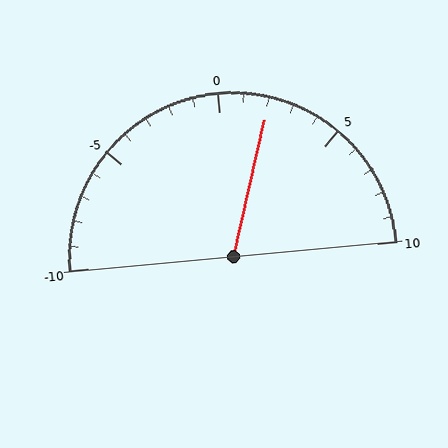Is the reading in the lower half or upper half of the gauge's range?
The reading is in the upper half of the range (-10 to 10).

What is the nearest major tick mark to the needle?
The nearest major tick mark is 0.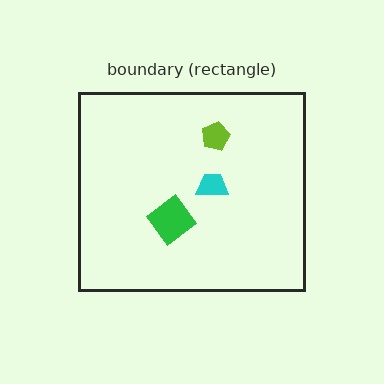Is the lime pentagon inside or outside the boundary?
Inside.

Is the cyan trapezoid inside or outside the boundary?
Inside.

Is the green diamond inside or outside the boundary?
Inside.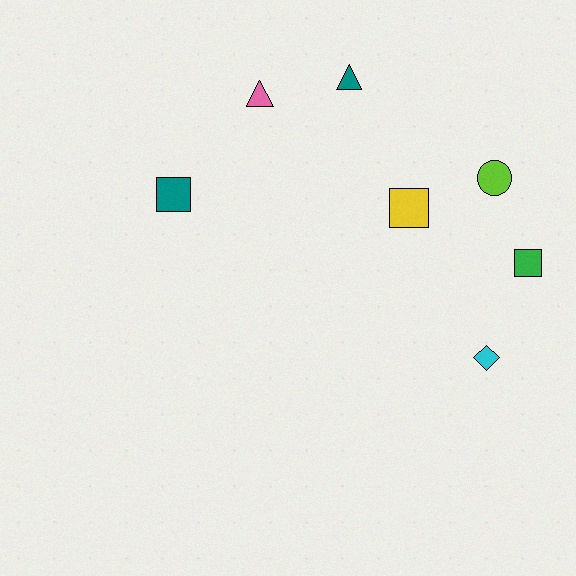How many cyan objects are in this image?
There is 1 cyan object.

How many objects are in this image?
There are 7 objects.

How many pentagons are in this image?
There are no pentagons.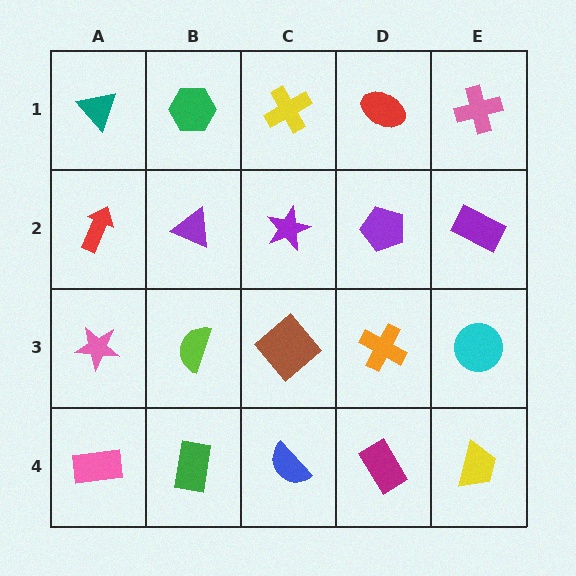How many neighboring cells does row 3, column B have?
4.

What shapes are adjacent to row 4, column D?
An orange cross (row 3, column D), a blue semicircle (row 4, column C), a yellow trapezoid (row 4, column E).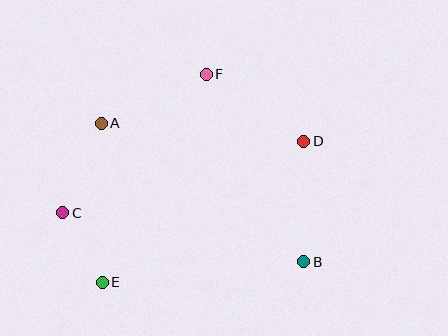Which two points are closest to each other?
Points C and E are closest to each other.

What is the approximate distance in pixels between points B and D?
The distance between B and D is approximately 120 pixels.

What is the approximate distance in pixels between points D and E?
The distance between D and E is approximately 246 pixels.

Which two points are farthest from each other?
Points C and D are farthest from each other.